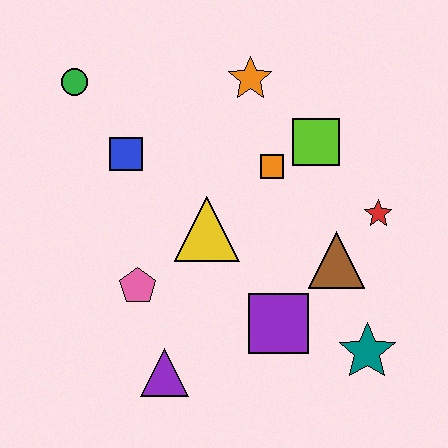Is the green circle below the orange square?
No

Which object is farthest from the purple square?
The green circle is farthest from the purple square.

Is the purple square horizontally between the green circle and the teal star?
Yes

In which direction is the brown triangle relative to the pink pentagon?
The brown triangle is to the right of the pink pentagon.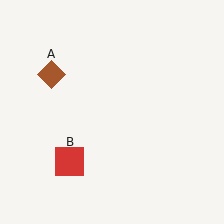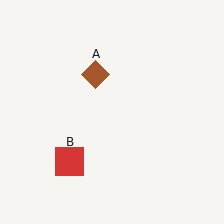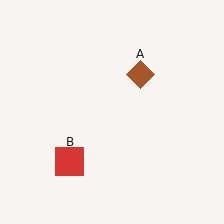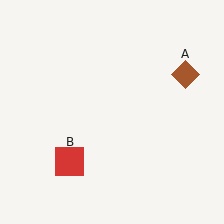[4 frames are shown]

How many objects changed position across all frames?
1 object changed position: brown diamond (object A).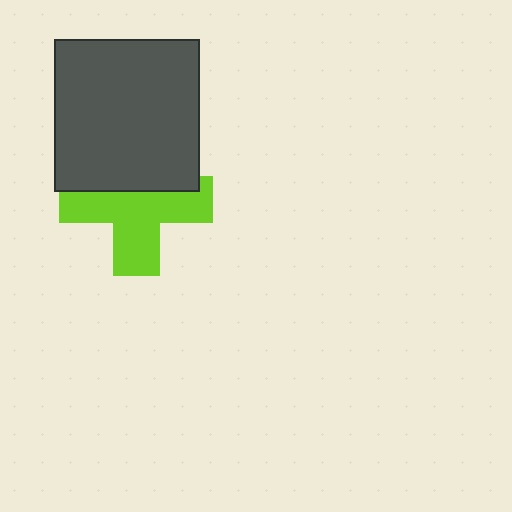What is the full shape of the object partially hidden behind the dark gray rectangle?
The partially hidden object is a lime cross.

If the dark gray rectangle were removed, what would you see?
You would see the complete lime cross.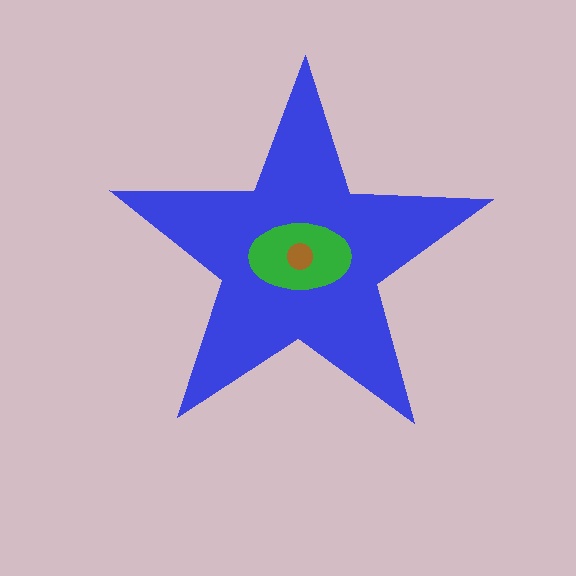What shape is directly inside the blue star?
The green ellipse.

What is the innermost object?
The brown circle.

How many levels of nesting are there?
3.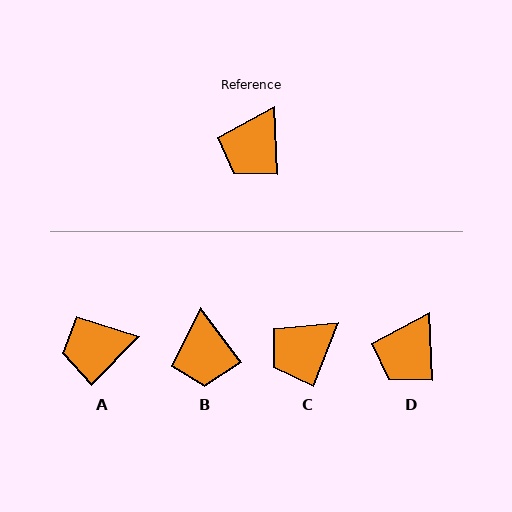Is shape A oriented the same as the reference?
No, it is off by about 46 degrees.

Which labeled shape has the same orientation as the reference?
D.